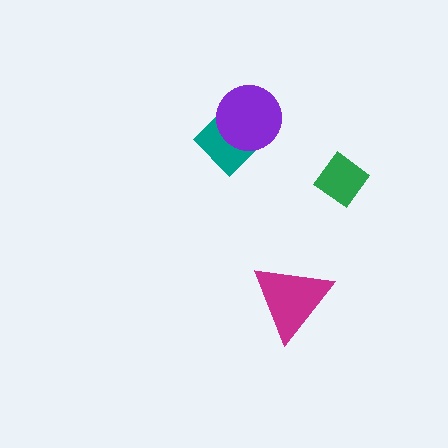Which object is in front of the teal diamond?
The purple circle is in front of the teal diamond.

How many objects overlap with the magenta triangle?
0 objects overlap with the magenta triangle.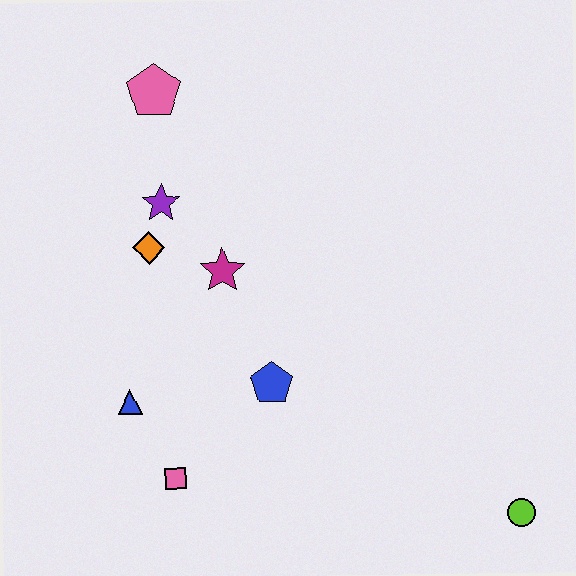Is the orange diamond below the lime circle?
No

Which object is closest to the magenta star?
The orange diamond is closest to the magenta star.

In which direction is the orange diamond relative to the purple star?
The orange diamond is below the purple star.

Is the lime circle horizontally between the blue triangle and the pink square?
No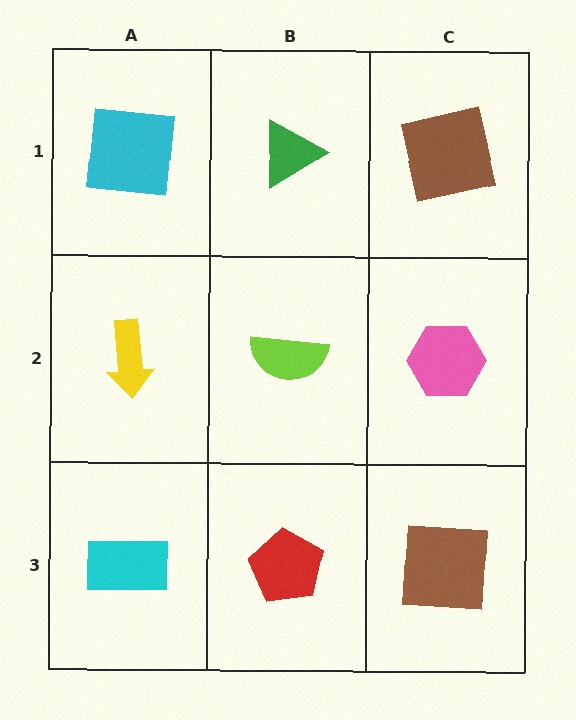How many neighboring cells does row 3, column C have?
2.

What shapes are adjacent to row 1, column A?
A yellow arrow (row 2, column A), a green triangle (row 1, column B).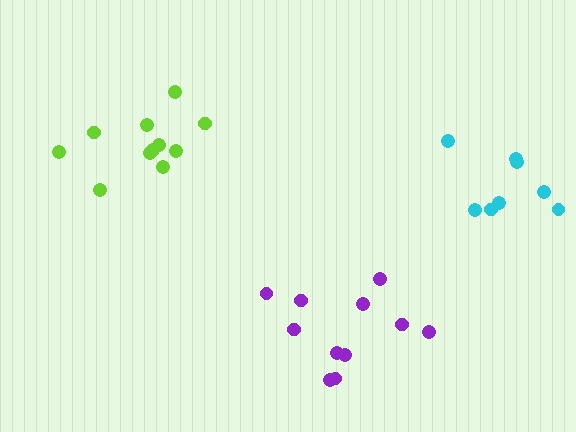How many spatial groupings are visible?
There are 3 spatial groupings.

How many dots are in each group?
Group 1: 11 dots, Group 2: 8 dots, Group 3: 11 dots (30 total).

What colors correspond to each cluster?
The clusters are colored: lime, cyan, purple.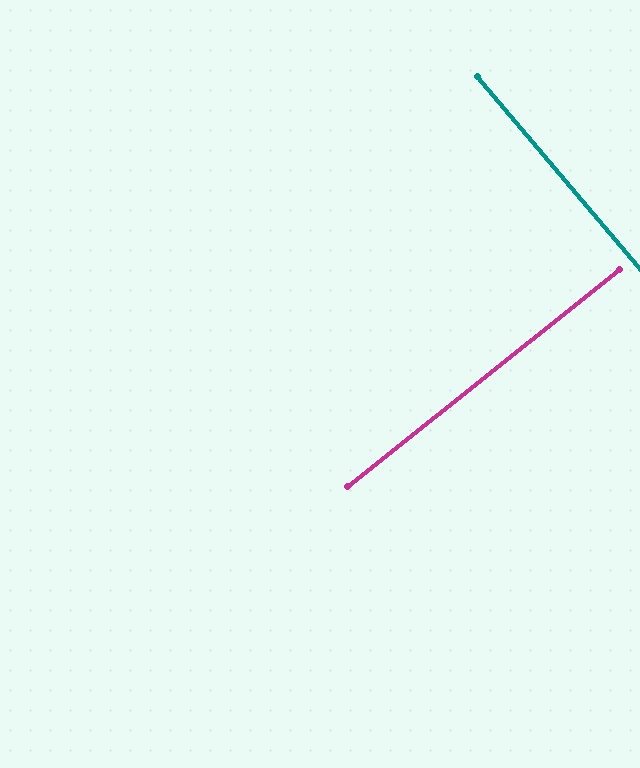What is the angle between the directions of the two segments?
Approximately 88 degrees.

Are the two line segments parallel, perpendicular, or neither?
Perpendicular — they meet at approximately 88°.